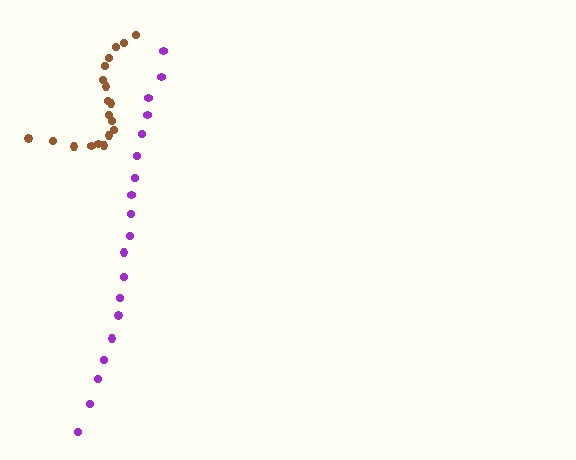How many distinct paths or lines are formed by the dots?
There are 2 distinct paths.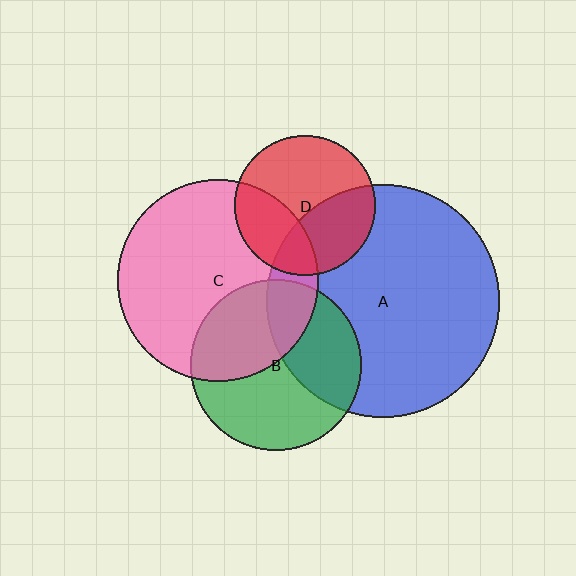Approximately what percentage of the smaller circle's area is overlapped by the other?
Approximately 30%.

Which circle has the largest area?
Circle A (blue).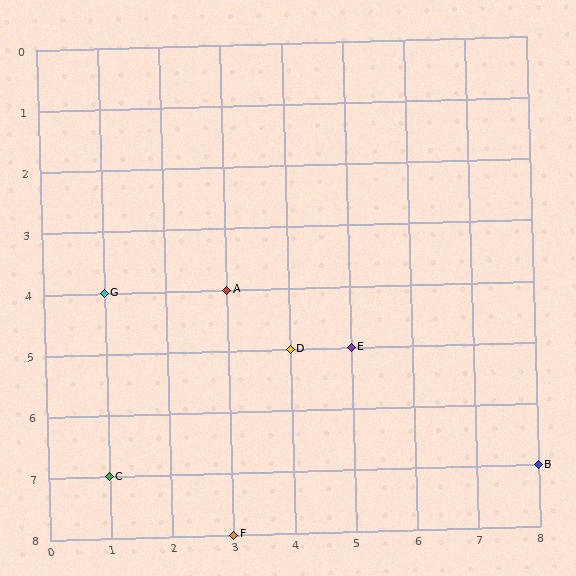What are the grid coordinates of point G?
Point G is at grid coordinates (1, 4).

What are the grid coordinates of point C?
Point C is at grid coordinates (1, 7).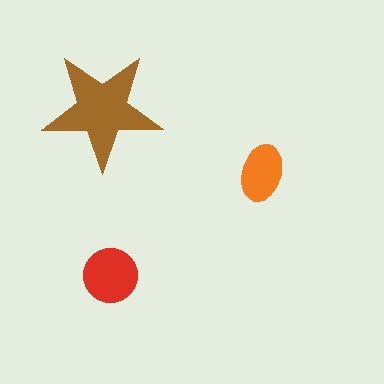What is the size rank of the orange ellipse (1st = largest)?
3rd.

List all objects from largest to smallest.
The brown star, the red circle, the orange ellipse.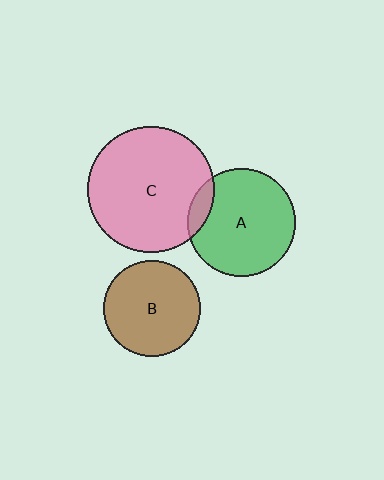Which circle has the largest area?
Circle C (pink).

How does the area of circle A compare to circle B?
Approximately 1.2 times.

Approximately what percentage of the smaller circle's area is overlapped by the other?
Approximately 10%.